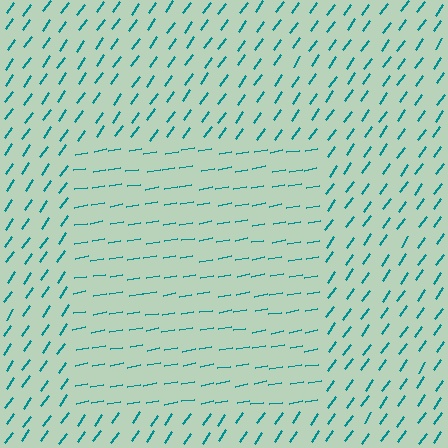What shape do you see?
I see a rectangle.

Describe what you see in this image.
The image is filled with small teal line segments. A rectangle region in the image has lines oriented differently from the surrounding lines, creating a visible texture boundary.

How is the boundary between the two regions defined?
The boundary is defined purely by a change in line orientation (approximately 45 degrees difference). All lines are the same color and thickness.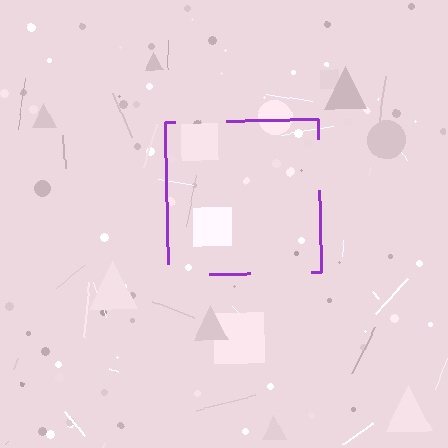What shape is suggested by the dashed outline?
The dashed outline suggests a square.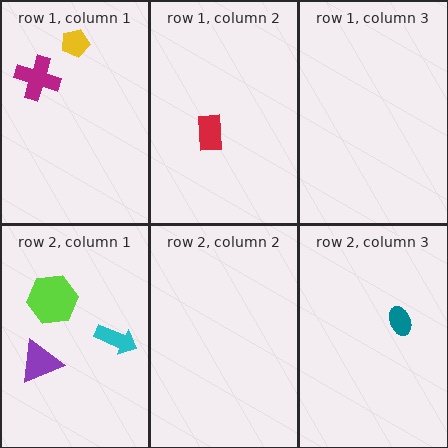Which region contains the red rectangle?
The row 1, column 2 region.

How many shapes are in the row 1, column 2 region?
1.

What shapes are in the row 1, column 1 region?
The magenta cross, the yellow pentagon.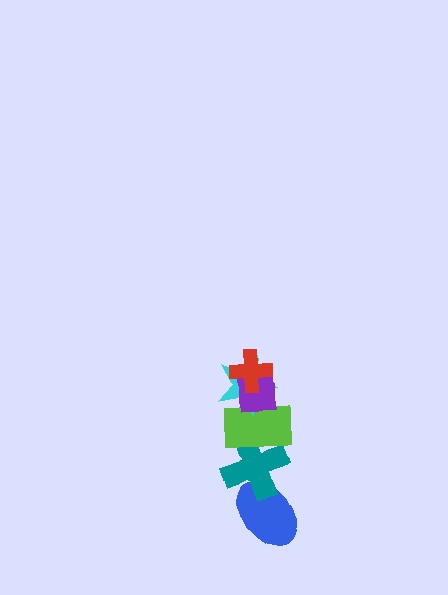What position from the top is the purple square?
The purple square is 2nd from the top.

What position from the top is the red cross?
The red cross is 1st from the top.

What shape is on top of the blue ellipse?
The teal cross is on top of the blue ellipse.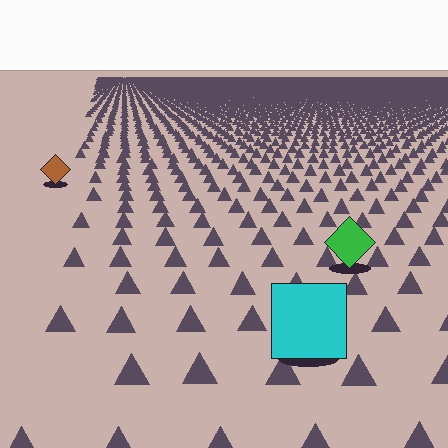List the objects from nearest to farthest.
From nearest to farthest: the cyan square, the green diamond, the brown diamond.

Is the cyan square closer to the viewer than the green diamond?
Yes. The cyan square is closer — you can tell from the texture gradient: the ground texture is coarser near it.